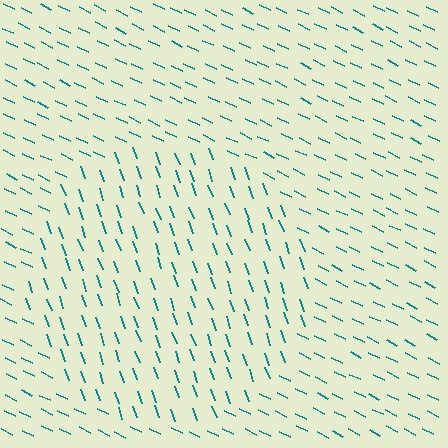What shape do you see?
I see a circle.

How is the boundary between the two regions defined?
The boundary is defined purely by a change in line orientation (approximately 45 degrees difference). All lines are the same color and thickness.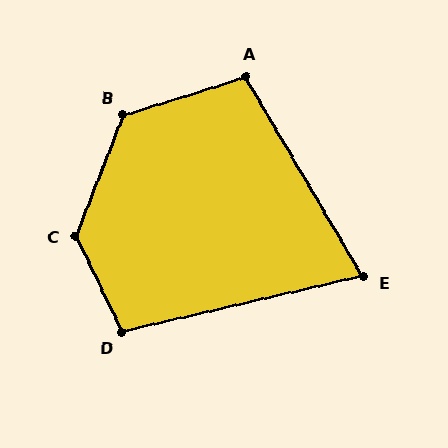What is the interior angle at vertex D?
Approximately 103 degrees (obtuse).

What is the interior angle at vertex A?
Approximately 103 degrees (obtuse).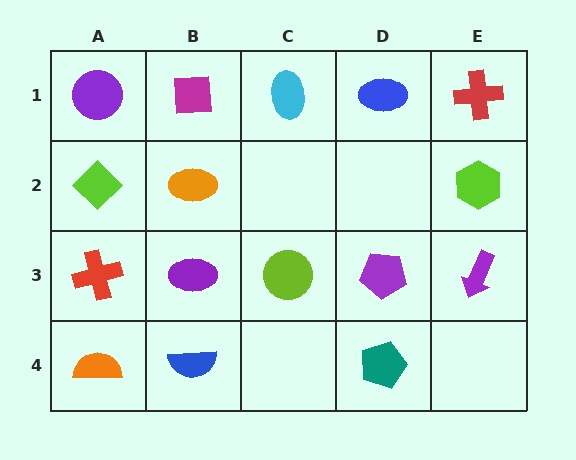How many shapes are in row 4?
3 shapes.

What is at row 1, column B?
A magenta square.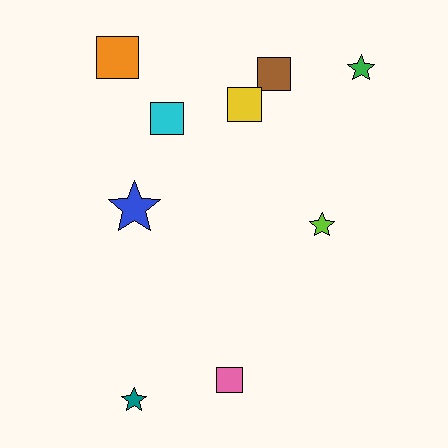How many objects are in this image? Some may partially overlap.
There are 9 objects.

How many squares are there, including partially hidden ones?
There are 5 squares.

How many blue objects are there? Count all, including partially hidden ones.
There is 1 blue object.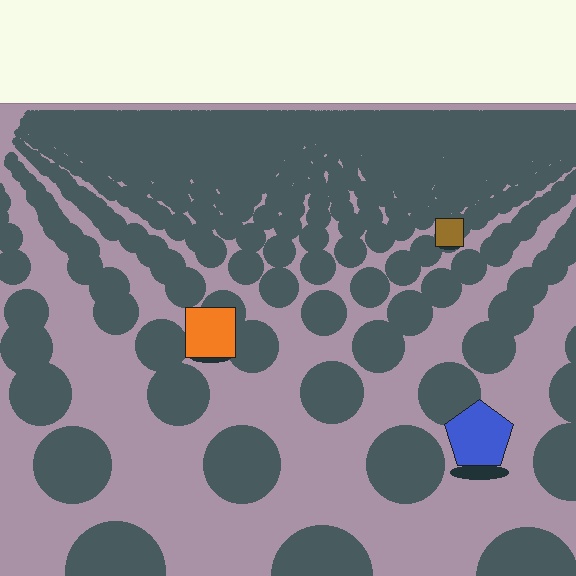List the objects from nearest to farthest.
From nearest to farthest: the blue pentagon, the orange square, the brown square.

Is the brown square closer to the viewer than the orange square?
No. The orange square is closer — you can tell from the texture gradient: the ground texture is coarser near it.